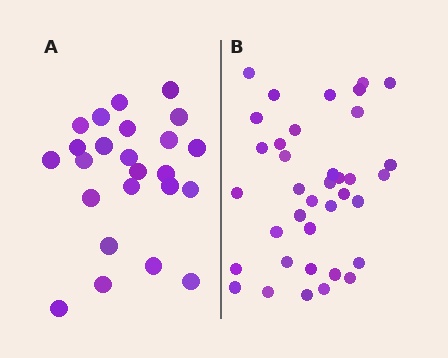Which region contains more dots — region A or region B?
Region B (the right region) has more dots.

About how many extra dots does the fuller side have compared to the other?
Region B has approximately 15 more dots than region A.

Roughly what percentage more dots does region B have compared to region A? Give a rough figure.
About 55% more.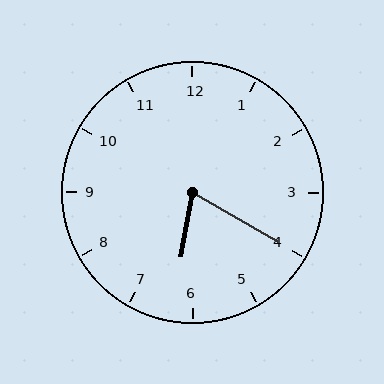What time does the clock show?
6:20.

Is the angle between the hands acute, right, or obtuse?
It is acute.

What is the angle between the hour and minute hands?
Approximately 70 degrees.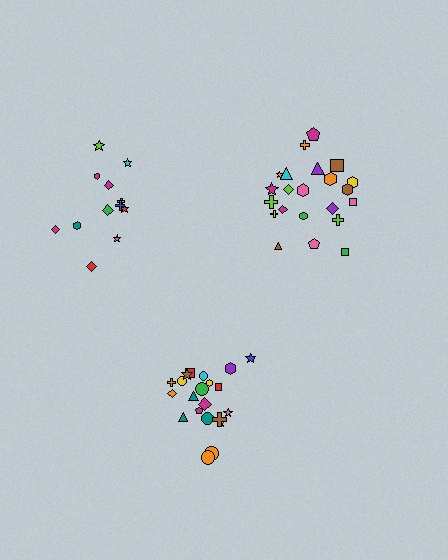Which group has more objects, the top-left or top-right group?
The top-right group.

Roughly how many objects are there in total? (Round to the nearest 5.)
Roughly 55 objects in total.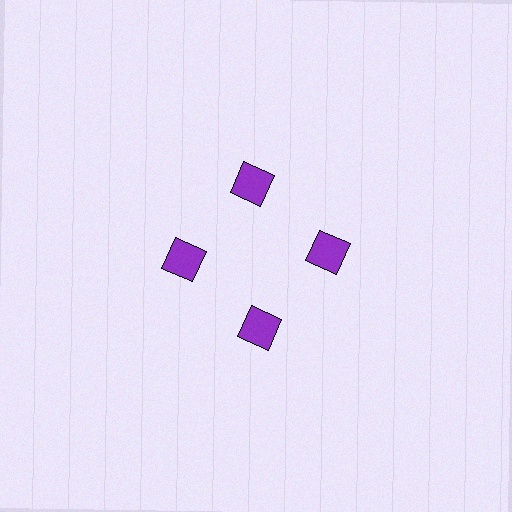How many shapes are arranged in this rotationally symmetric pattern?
There are 4 shapes, arranged in 4 groups of 1.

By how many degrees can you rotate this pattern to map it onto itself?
The pattern maps onto itself every 90 degrees of rotation.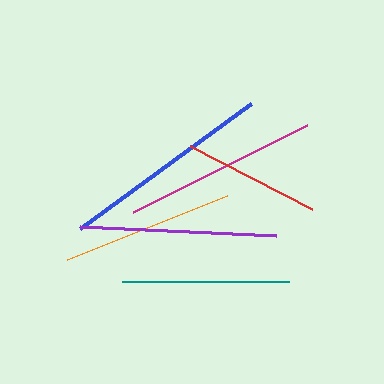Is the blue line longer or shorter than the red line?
The blue line is longer than the red line.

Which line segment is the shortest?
The red line is the shortest at approximately 137 pixels.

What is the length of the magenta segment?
The magenta segment is approximately 195 pixels long.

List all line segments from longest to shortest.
From longest to shortest: blue, purple, magenta, orange, teal, red.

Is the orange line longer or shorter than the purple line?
The purple line is longer than the orange line.